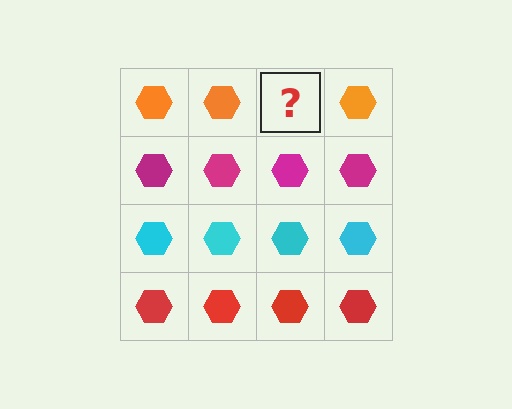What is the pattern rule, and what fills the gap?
The rule is that each row has a consistent color. The gap should be filled with an orange hexagon.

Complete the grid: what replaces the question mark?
The question mark should be replaced with an orange hexagon.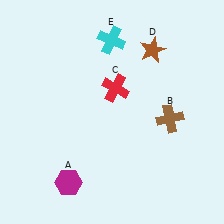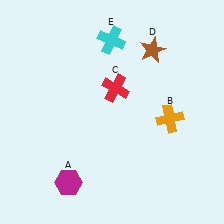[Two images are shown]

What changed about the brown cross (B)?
In Image 1, B is brown. In Image 2, it changed to orange.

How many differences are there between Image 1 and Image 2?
There is 1 difference between the two images.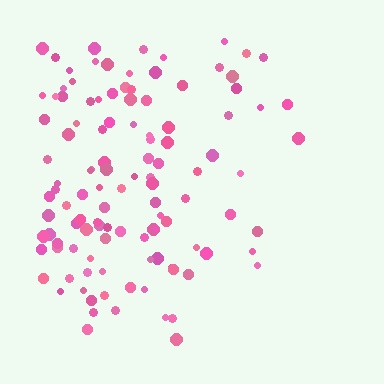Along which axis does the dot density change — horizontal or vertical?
Horizontal.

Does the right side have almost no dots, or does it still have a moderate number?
Still a moderate number, just noticeably fewer than the left.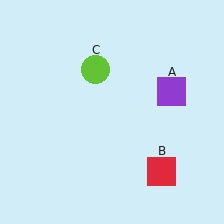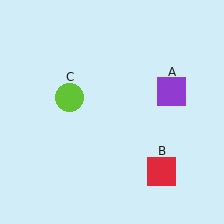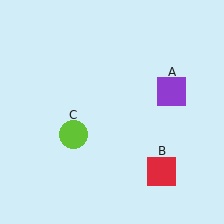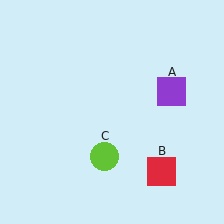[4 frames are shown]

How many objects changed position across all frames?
1 object changed position: lime circle (object C).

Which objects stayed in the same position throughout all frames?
Purple square (object A) and red square (object B) remained stationary.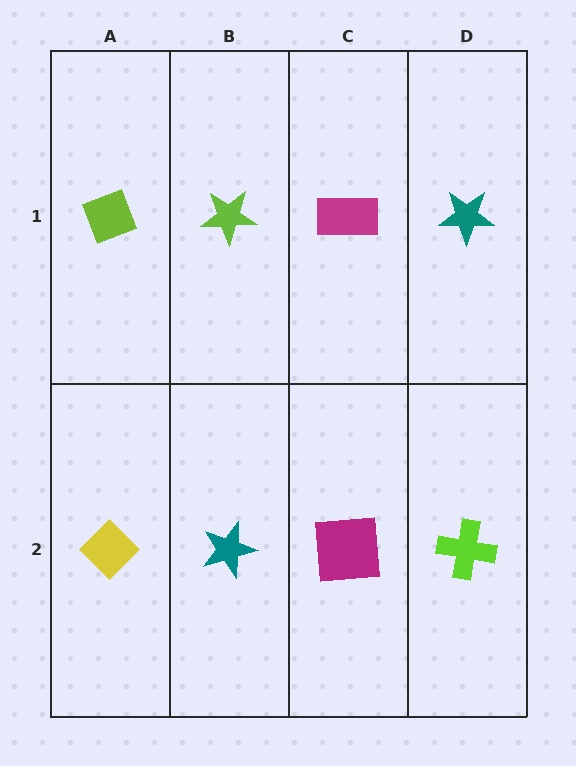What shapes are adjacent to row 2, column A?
A lime diamond (row 1, column A), a teal star (row 2, column B).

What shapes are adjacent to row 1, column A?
A yellow diamond (row 2, column A), a lime star (row 1, column B).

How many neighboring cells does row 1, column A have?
2.